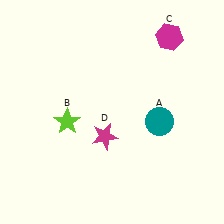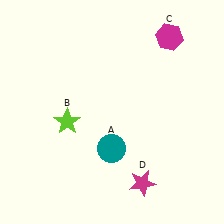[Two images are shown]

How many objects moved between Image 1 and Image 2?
2 objects moved between the two images.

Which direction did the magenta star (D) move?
The magenta star (D) moved down.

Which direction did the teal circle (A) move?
The teal circle (A) moved left.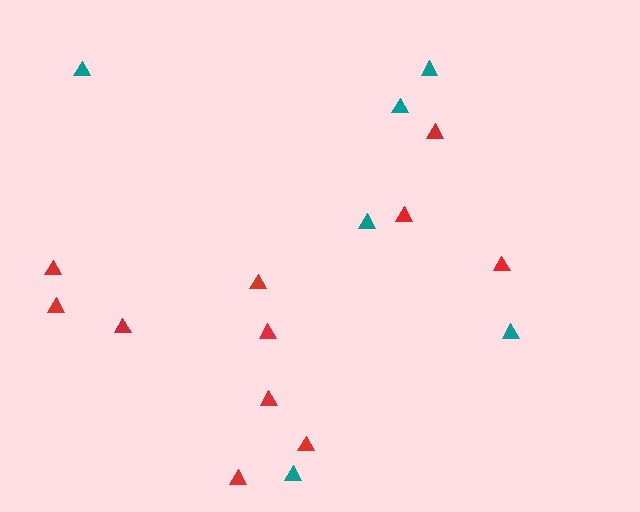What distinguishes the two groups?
There are 2 groups: one group of red triangles (11) and one group of teal triangles (6).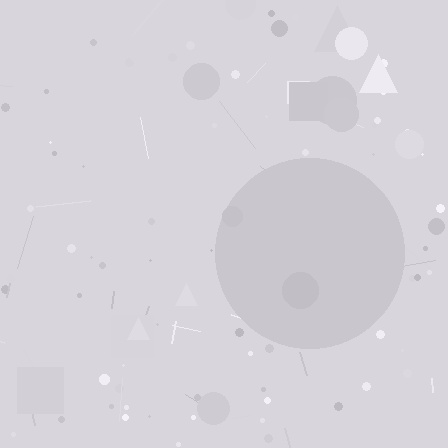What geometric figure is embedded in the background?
A circle is embedded in the background.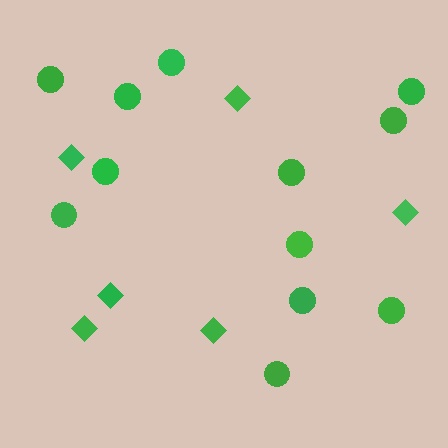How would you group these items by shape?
There are 2 groups: one group of diamonds (6) and one group of circles (12).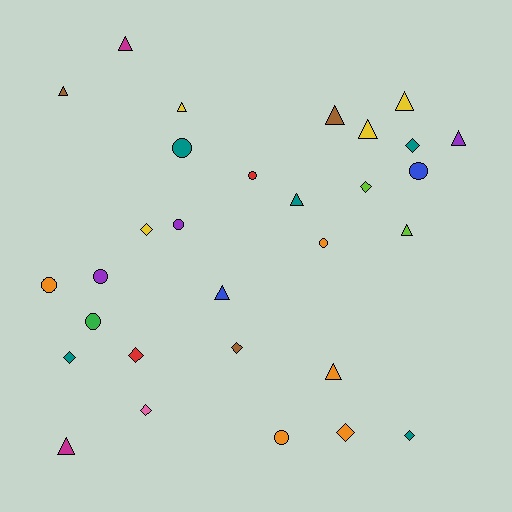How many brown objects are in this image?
There are 3 brown objects.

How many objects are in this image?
There are 30 objects.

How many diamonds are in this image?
There are 9 diamonds.